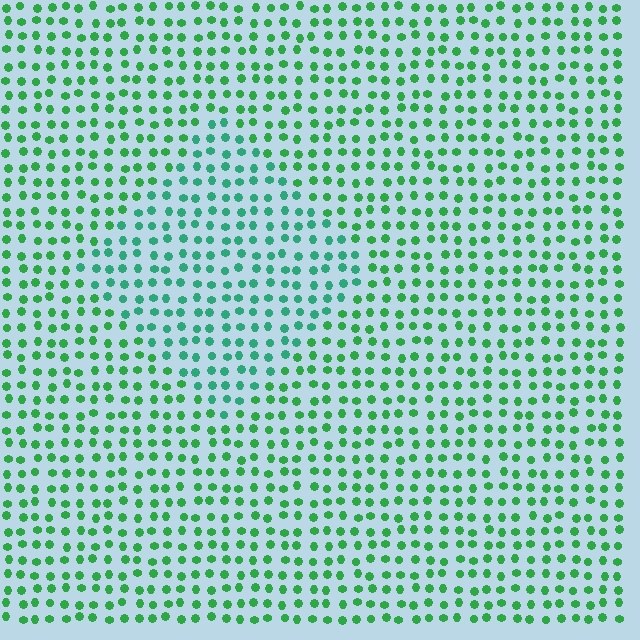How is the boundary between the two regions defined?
The boundary is defined purely by a slight shift in hue (about 27 degrees). Spacing, size, and orientation are identical on both sides.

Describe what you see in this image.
The image is filled with small green elements in a uniform arrangement. A diamond-shaped region is visible where the elements are tinted to a slightly different hue, forming a subtle color boundary.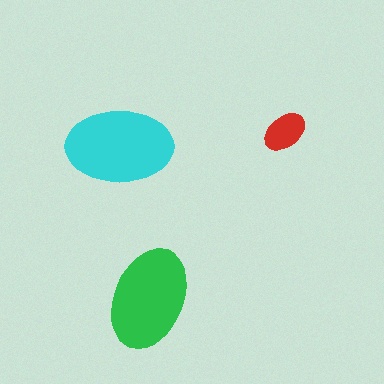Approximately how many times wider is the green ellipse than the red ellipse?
About 2.5 times wider.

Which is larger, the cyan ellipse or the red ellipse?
The cyan one.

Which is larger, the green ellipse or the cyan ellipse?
The cyan one.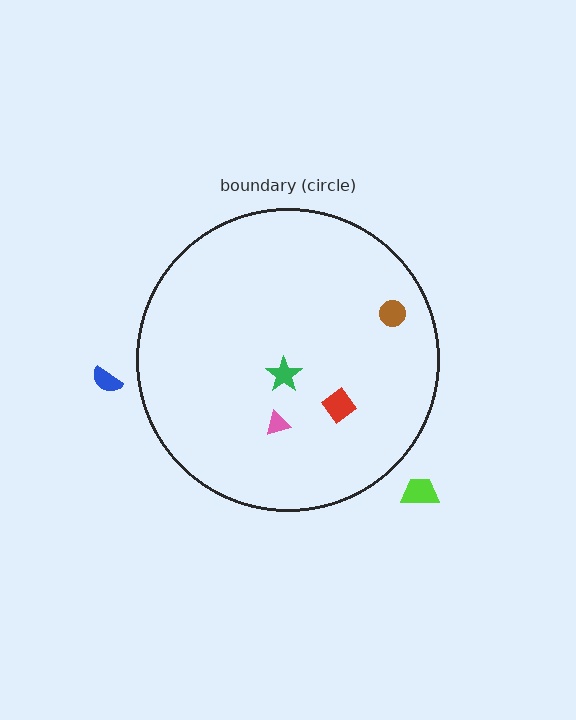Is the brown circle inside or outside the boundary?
Inside.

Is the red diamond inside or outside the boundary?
Inside.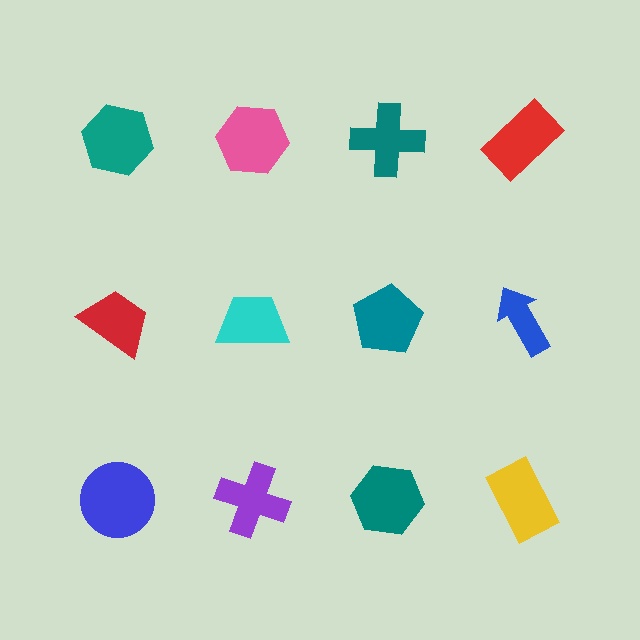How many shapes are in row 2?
4 shapes.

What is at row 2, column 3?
A teal pentagon.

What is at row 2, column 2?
A cyan trapezoid.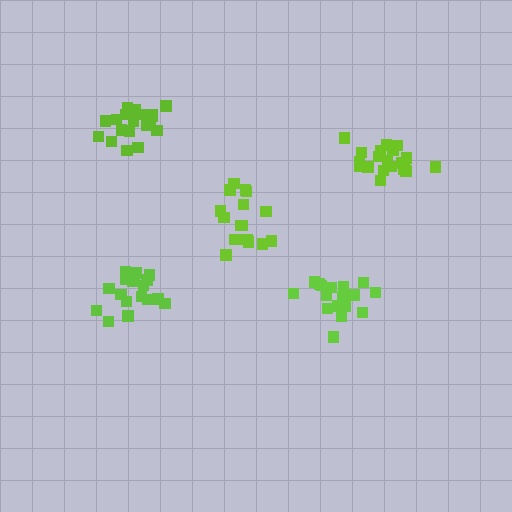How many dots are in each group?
Group 1: 18 dots, Group 2: 16 dots, Group 3: 19 dots, Group 4: 18 dots, Group 5: 20 dots (91 total).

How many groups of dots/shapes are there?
There are 5 groups.